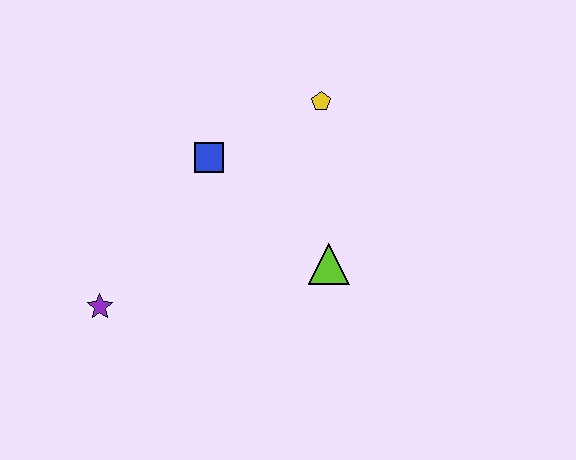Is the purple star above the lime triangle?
No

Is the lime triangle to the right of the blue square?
Yes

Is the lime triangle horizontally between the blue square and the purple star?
No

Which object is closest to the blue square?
The yellow pentagon is closest to the blue square.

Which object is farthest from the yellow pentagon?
The purple star is farthest from the yellow pentagon.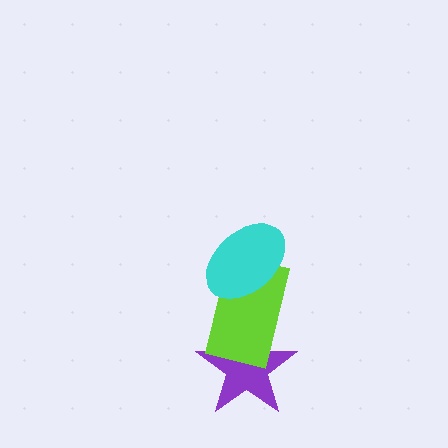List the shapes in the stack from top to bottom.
From top to bottom: the cyan ellipse, the lime rectangle, the purple star.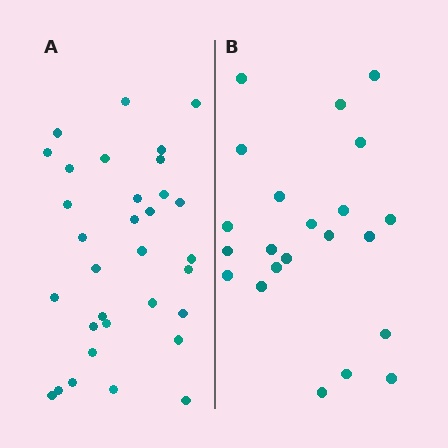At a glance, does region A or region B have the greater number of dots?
Region A (the left region) has more dots.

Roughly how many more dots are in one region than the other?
Region A has roughly 10 or so more dots than region B.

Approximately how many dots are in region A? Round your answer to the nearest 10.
About 30 dots. (The exact count is 32, which rounds to 30.)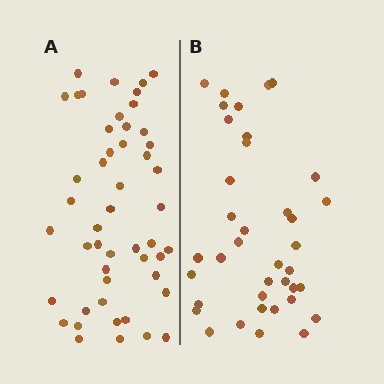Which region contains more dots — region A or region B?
Region A (the left region) has more dots.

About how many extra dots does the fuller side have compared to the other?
Region A has roughly 12 or so more dots than region B.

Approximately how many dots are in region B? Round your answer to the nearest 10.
About 40 dots. (The exact count is 38, which rounds to 40.)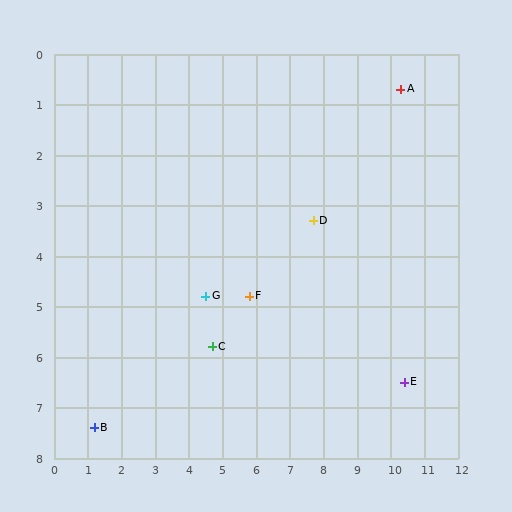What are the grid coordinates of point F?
Point F is at approximately (5.8, 4.8).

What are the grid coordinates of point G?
Point G is at approximately (4.5, 4.8).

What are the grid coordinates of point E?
Point E is at approximately (10.4, 6.5).